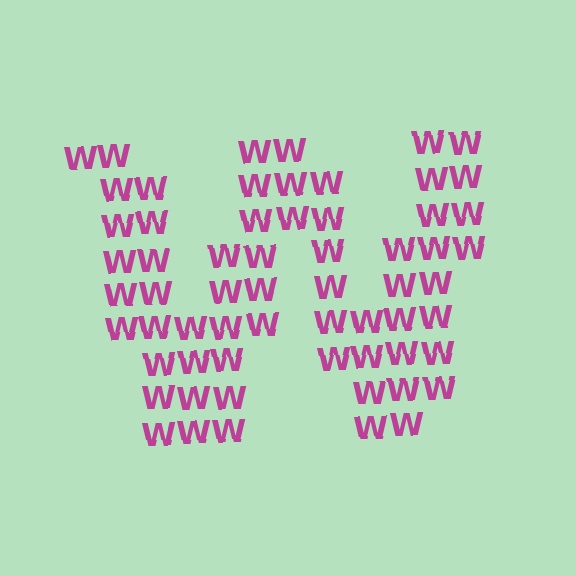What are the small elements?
The small elements are letter W's.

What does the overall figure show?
The overall figure shows the letter W.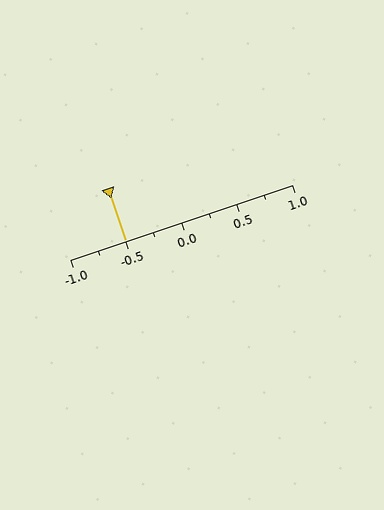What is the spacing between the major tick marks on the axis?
The major ticks are spaced 0.5 apart.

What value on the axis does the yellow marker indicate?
The marker indicates approximately -0.5.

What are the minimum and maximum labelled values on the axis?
The axis runs from -1.0 to 1.0.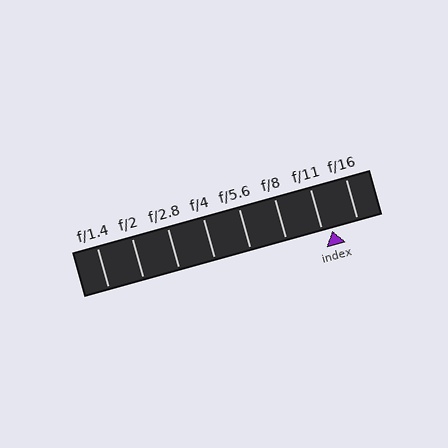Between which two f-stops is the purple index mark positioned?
The index mark is between f/11 and f/16.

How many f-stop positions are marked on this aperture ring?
There are 8 f-stop positions marked.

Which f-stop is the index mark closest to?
The index mark is closest to f/11.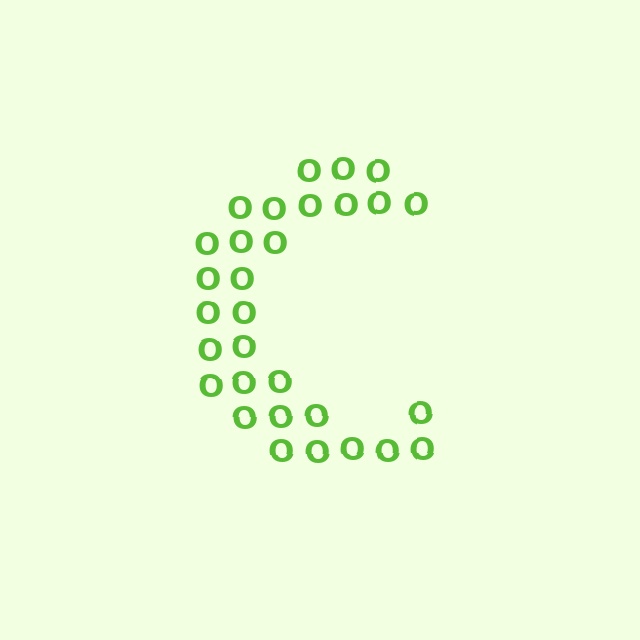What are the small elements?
The small elements are letter O's.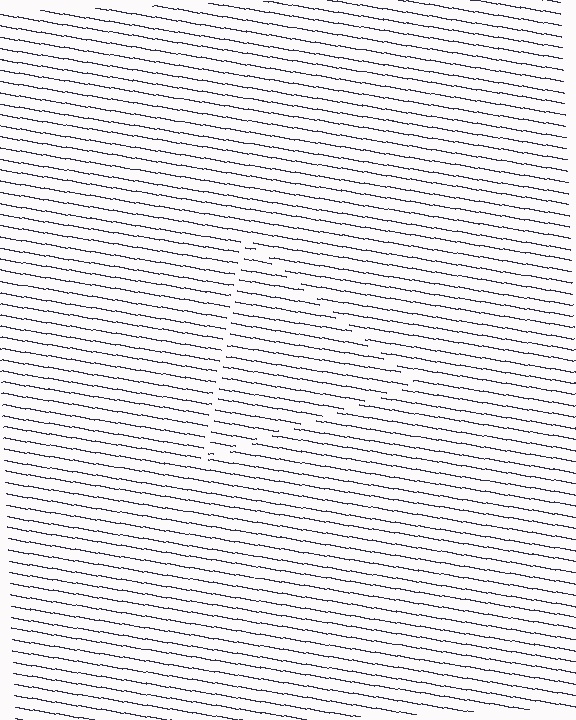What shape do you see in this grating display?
An illusory triangle. The interior of the shape contains the same grating, shifted by half a period — the contour is defined by the phase discontinuity where line-ends from the inner and outer gratings abut.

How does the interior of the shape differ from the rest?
The interior of the shape contains the same grating, shifted by half a period — the contour is defined by the phase discontinuity where line-ends from the inner and outer gratings abut.